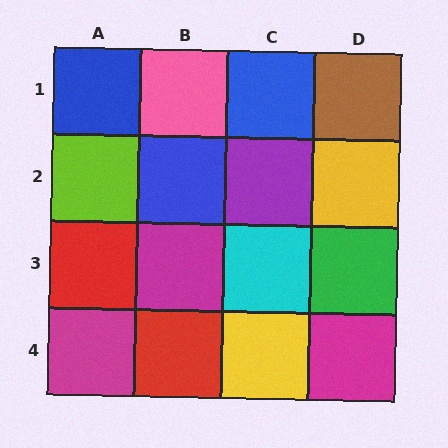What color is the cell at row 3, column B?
Magenta.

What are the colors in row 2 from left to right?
Lime, blue, purple, yellow.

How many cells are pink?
1 cell is pink.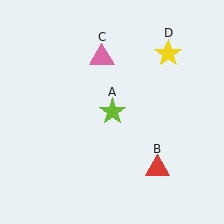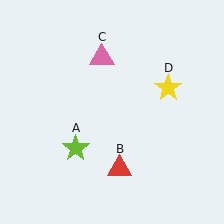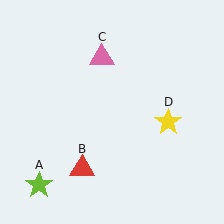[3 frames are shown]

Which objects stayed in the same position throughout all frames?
Pink triangle (object C) remained stationary.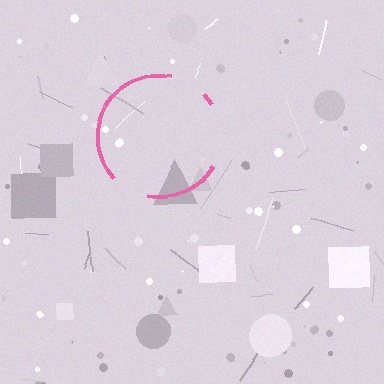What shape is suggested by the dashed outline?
The dashed outline suggests a circle.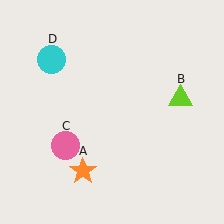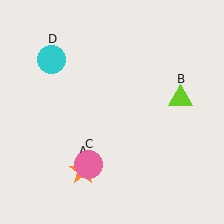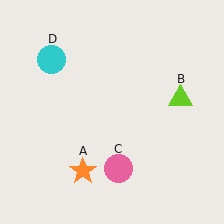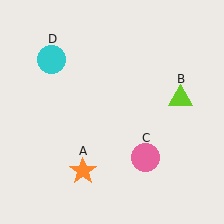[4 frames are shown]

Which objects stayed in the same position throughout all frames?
Orange star (object A) and lime triangle (object B) and cyan circle (object D) remained stationary.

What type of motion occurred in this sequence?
The pink circle (object C) rotated counterclockwise around the center of the scene.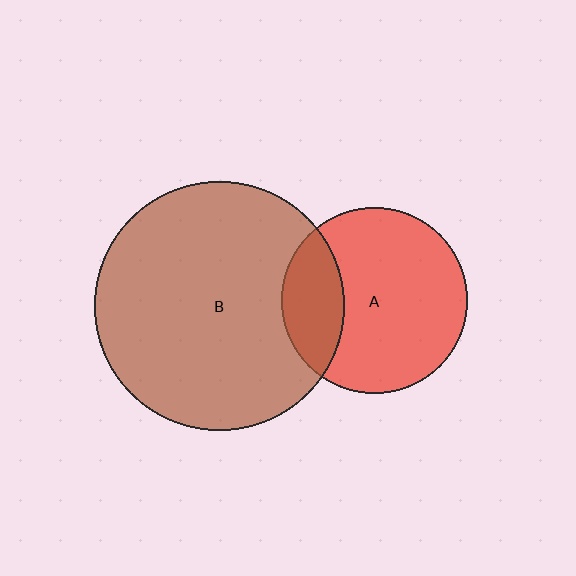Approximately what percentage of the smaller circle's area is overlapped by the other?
Approximately 25%.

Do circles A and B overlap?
Yes.